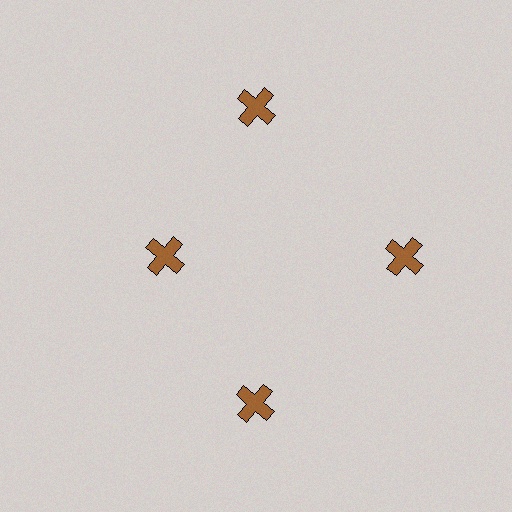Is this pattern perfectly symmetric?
No. The 4 brown crosses are arranged in a ring, but one element near the 9 o'clock position is pulled inward toward the center, breaking the 4-fold rotational symmetry.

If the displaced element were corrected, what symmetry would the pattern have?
It would have 4-fold rotational symmetry — the pattern would map onto itself every 90 degrees.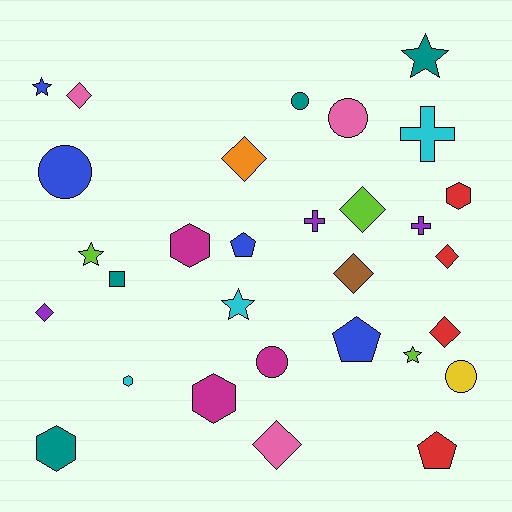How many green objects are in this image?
There are no green objects.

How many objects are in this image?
There are 30 objects.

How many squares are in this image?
There is 1 square.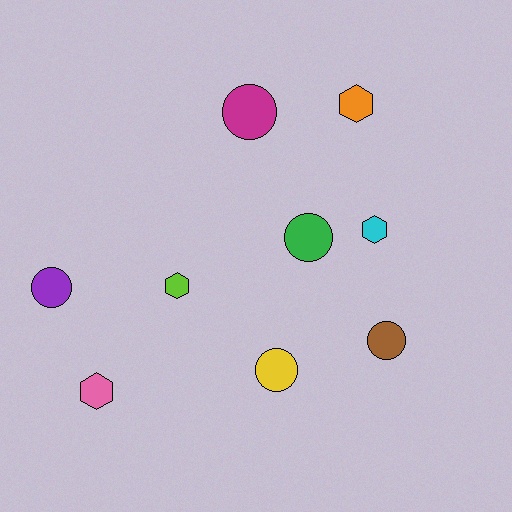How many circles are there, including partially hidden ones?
There are 5 circles.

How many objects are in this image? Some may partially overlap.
There are 9 objects.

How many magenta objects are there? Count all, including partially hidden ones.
There is 1 magenta object.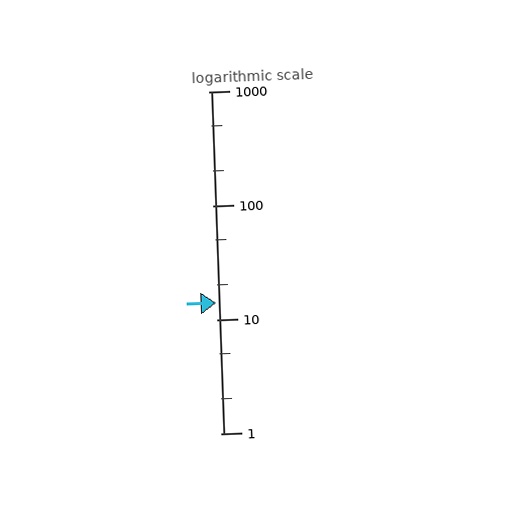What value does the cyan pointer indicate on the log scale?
The pointer indicates approximately 14.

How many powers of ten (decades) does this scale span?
The scale spans 3 decades, from 1 to 1000.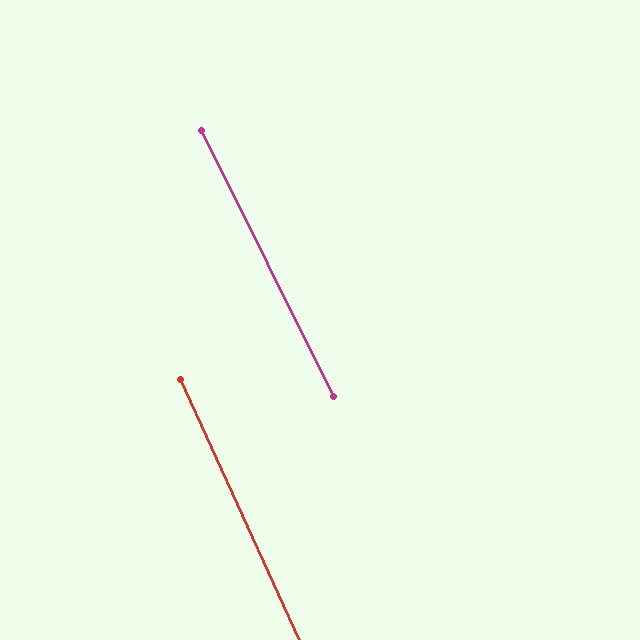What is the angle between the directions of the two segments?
Approximately 2 degrees.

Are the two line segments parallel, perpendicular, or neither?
Parallel — their directions differ by only 1.8°.